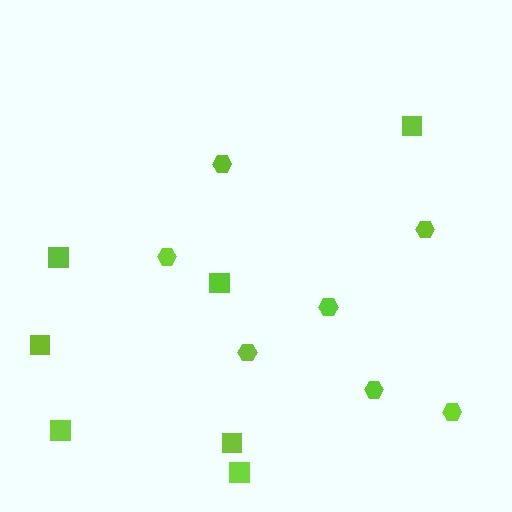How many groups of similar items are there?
There are 2 groups: one group of hexagons (7) and one group of squares (7).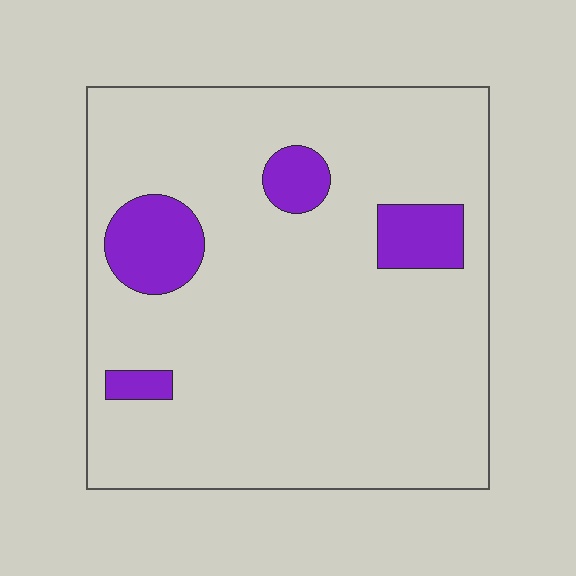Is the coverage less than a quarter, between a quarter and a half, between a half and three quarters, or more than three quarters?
Less than a quarter.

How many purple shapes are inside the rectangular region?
4.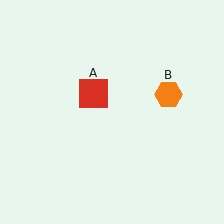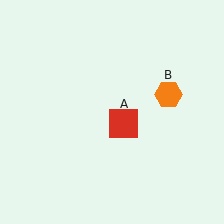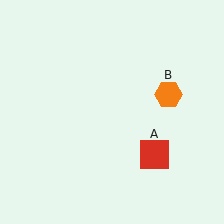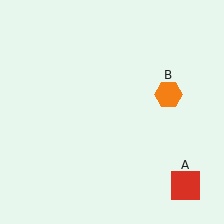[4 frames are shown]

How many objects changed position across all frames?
1 object changed position: red square (object A).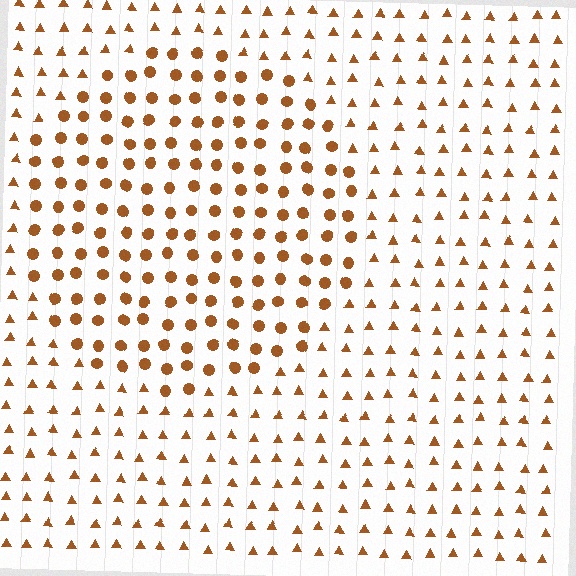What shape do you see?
I see a circle.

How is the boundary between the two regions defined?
The boundary is defined by a change in element shape: circles inside vs. triangles outside. All elements share the same color and spacing.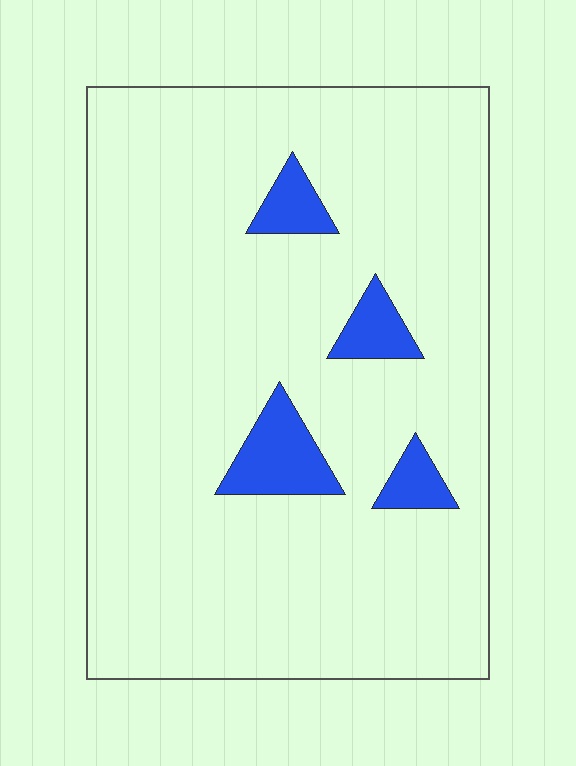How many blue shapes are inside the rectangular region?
4.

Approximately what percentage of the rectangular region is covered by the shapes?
Approximately 10%.